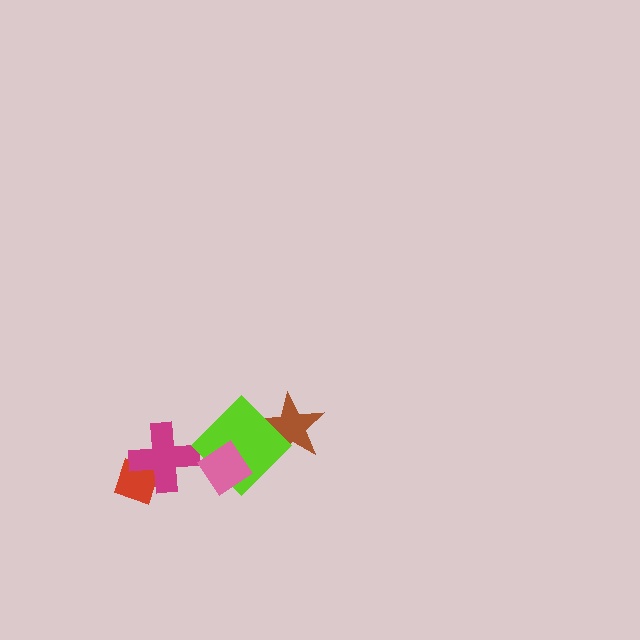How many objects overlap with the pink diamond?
1 object overlaps with the pink diamond.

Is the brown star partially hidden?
Yes, it is partially covered by another shape.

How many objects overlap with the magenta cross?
1 object overlaps with the magenta cross.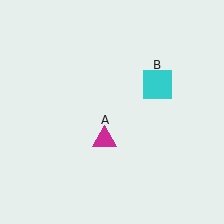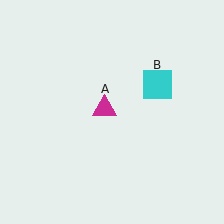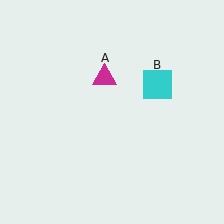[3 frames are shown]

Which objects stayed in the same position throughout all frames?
Cyan square (object B) remained stationary.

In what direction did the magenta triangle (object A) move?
The magenta triangle (object A) moved up.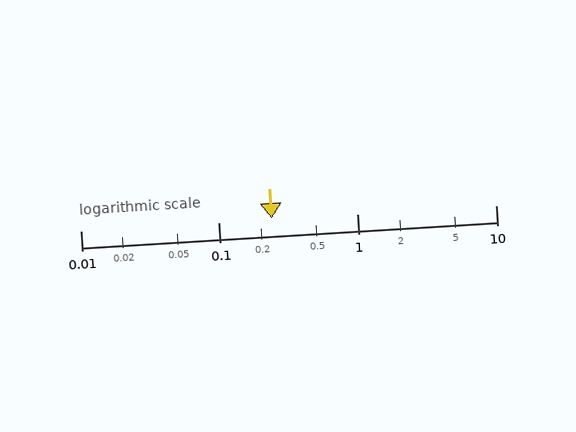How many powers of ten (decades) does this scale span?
The scale spans 3 decades, from 0.01 to 10.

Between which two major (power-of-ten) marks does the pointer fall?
The pointer is between 0.1 and 1.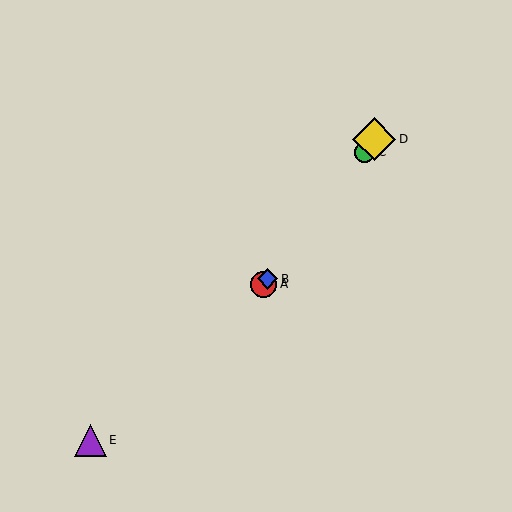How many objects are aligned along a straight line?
4 objects (A, B, C, D) are aligned along a straight line.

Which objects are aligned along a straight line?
Objects A, B, C, D are aligned along a straight line.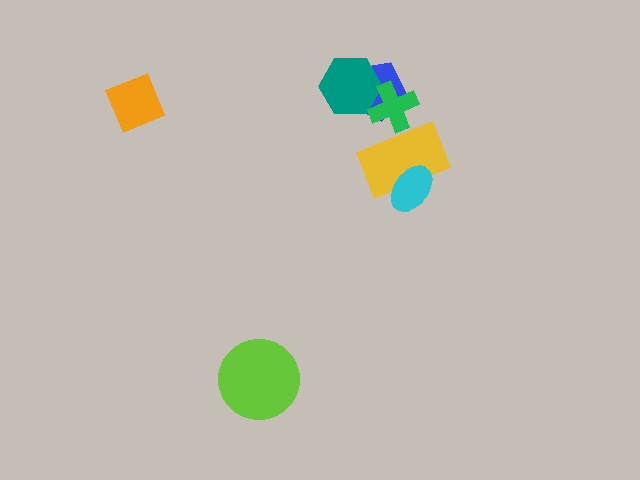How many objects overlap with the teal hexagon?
2 objects overlap with the teal hexagon.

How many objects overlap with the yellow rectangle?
2 objects overlap with the yellow rectangle.